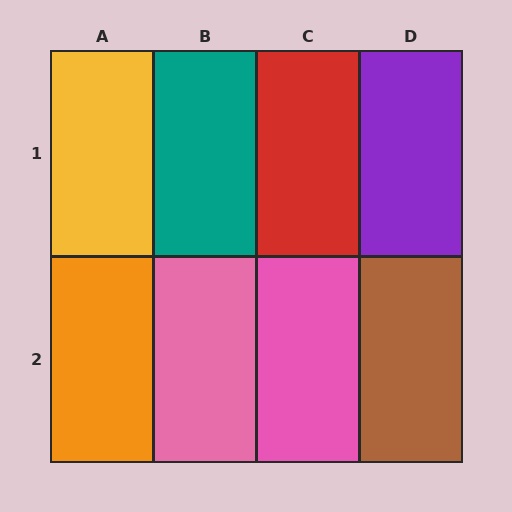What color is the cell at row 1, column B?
Teal.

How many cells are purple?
1 cell is purple.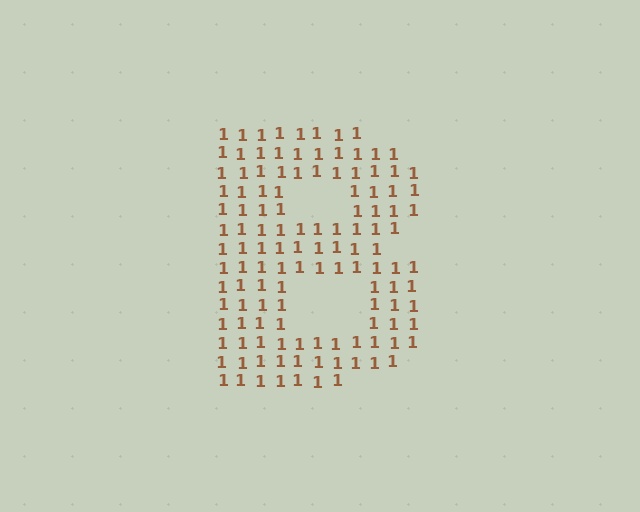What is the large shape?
The large shape is the letter B.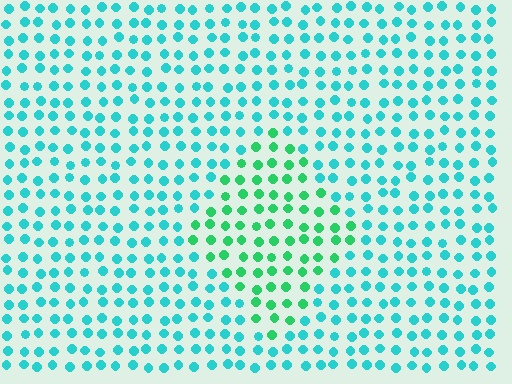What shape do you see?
I see a diamond.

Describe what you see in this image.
The image is filled with small cyan elements in a uniform arrangement. A diamond-shaped region is visible where the elements are tinted to a slightly different hue, forming a subtle color boundary.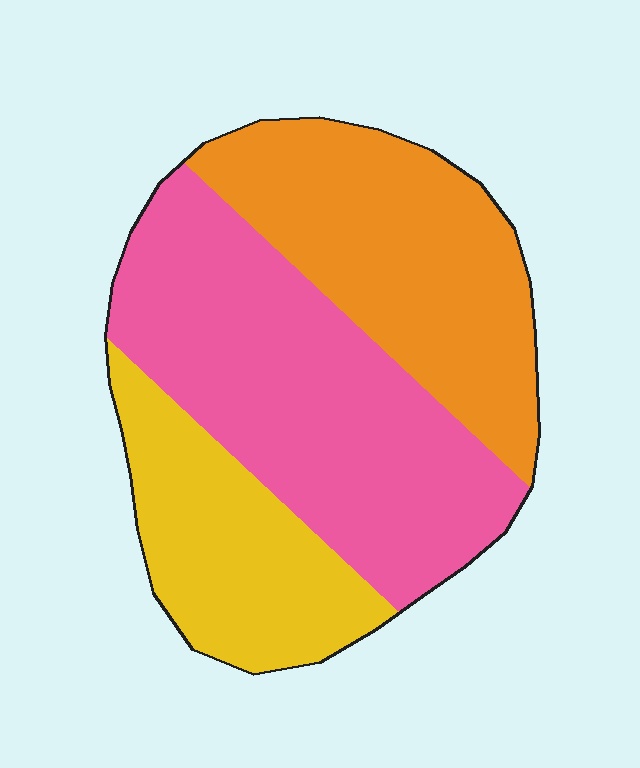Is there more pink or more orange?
Pink.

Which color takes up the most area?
Pink, at roughly 45%.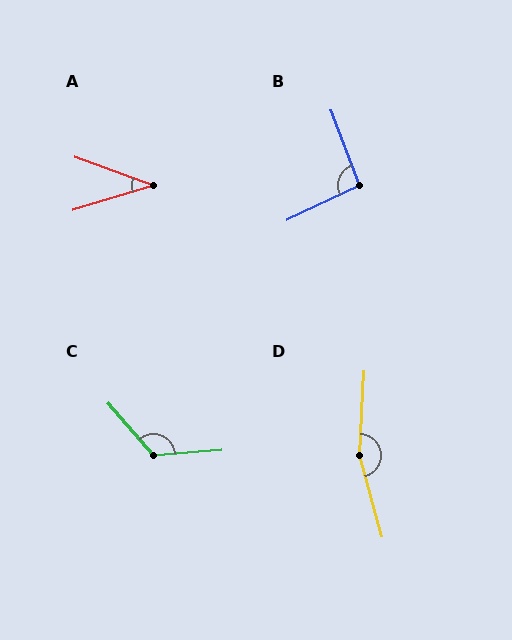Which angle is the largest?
D, at approximately 161 degrees.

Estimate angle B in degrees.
Approximately 94 degrees.